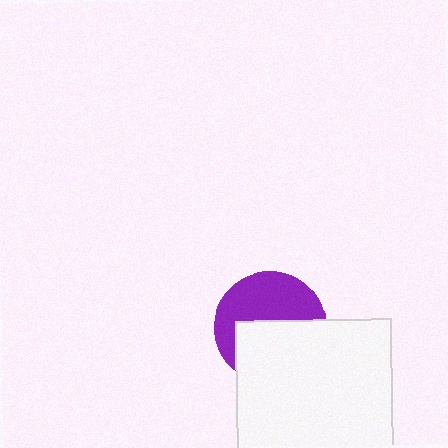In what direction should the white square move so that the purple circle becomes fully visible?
The white square should move down. That is the shortest direction to clear the overlap and leave the purple circle fully visible.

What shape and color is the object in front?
The object in front is a white square.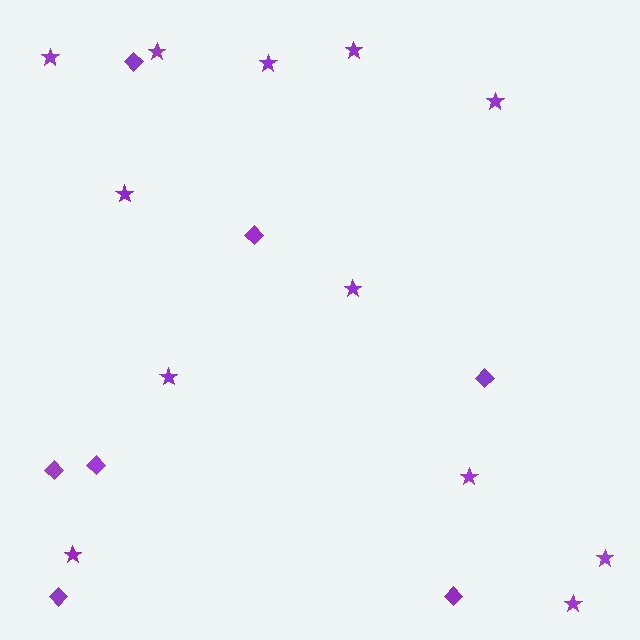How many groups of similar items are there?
There are 2 groups: one group of stars (12) and one group of diamonds (7).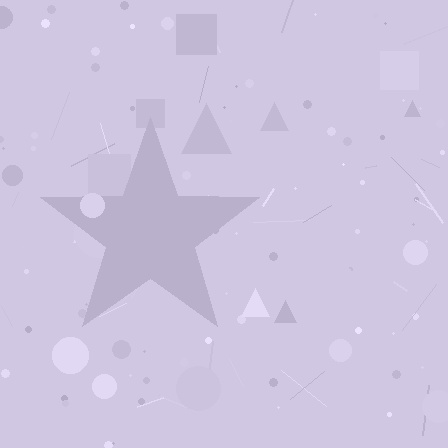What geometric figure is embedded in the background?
A star is embedded in the background.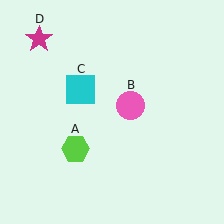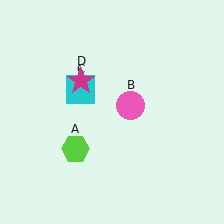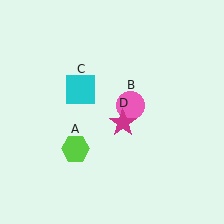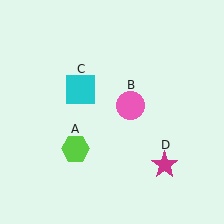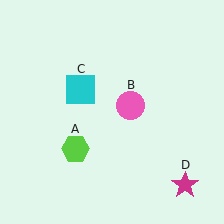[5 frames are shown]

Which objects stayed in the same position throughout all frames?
Lime hexagon (object A) and pink circle (object B) and cyan square (object C) remained stationary.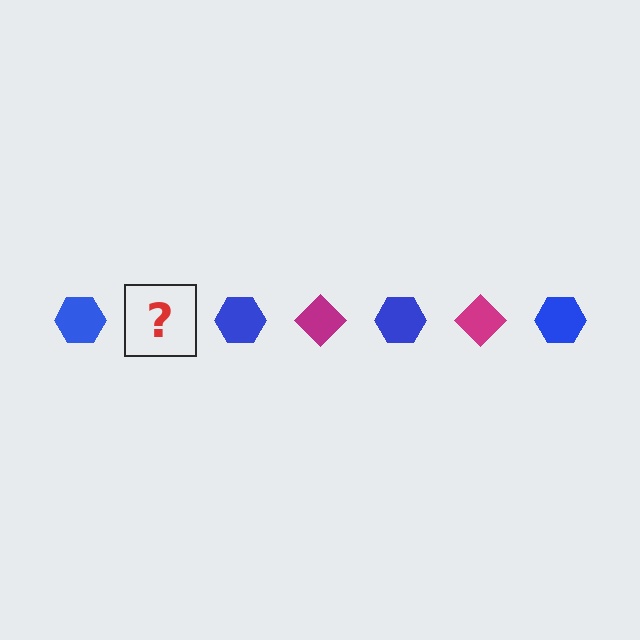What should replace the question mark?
The question mark should be replaced with a magenta diamond.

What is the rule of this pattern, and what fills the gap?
The rule is that the pattern alternates between blue hexagon and magenta diamond. The gap should be filled with a magenta diamond.